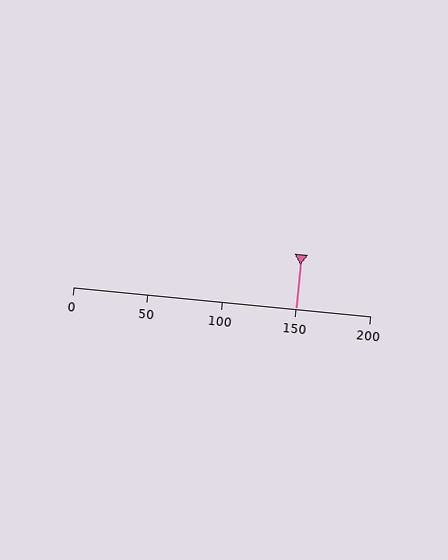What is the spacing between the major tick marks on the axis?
The major ticks are spaced 50 apart.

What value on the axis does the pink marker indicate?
The marker indicates approximately 150.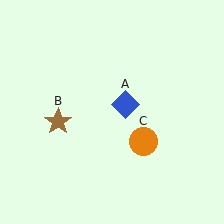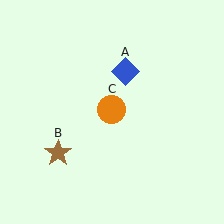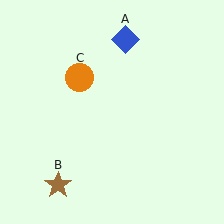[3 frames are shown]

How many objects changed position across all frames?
3 objects changed position: blue diamond (object A), brown star (object B), orange circle (object C).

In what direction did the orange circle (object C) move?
The orange circle (object C) moved up and to the left.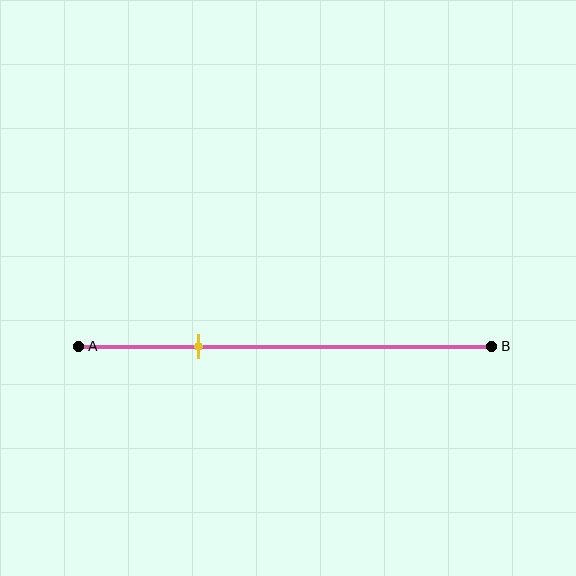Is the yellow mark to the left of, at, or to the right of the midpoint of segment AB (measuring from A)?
The yellow mark is to the left of the midpoint of segment AB.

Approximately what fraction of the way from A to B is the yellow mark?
The yellow mark is approximately 30% of the way from A to B.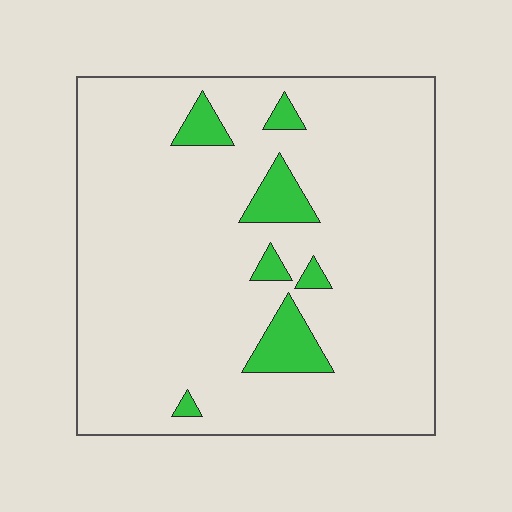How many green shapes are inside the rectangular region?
7.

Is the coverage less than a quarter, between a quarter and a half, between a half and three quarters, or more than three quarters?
Less than a quarter.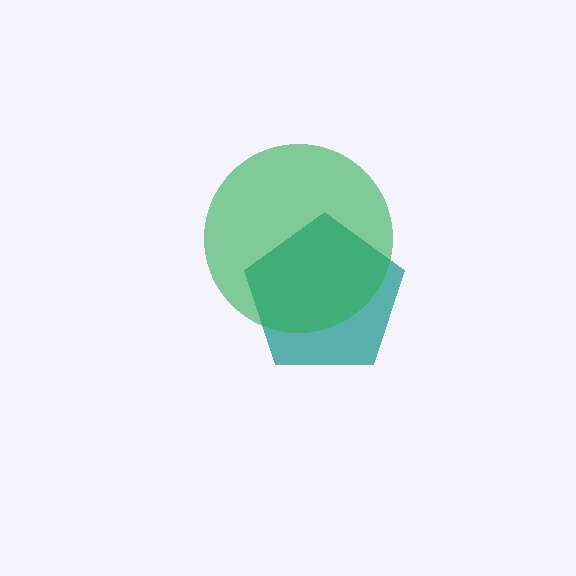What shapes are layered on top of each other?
The layered shapes are: a teal pentagon, a green circle.